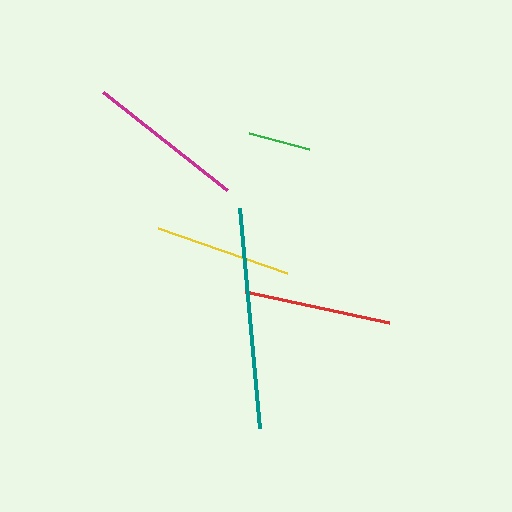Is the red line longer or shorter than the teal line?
The teal line is longer than the red line.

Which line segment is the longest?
The teal line is the longest at approximately 221 pixels.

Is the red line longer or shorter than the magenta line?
The magenta line is longer than the red line.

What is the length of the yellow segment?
The yellow segment is approximately 137 pixels long.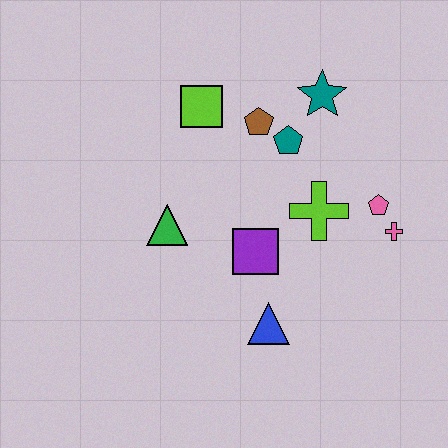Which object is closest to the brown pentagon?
The teal pentagon is closest to the brown pentagon.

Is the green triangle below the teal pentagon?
Yes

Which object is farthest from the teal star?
The blue triangle is farthest from the teal star.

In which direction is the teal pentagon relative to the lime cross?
The teal pentagon is above the lime cross.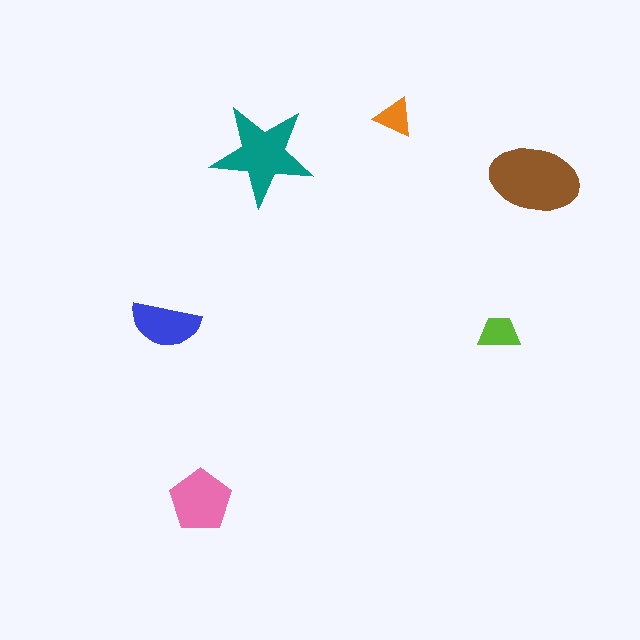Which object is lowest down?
The pink pentagon is bottommost.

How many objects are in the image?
There are 6 objects in the image.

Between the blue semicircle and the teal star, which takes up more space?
The teal star.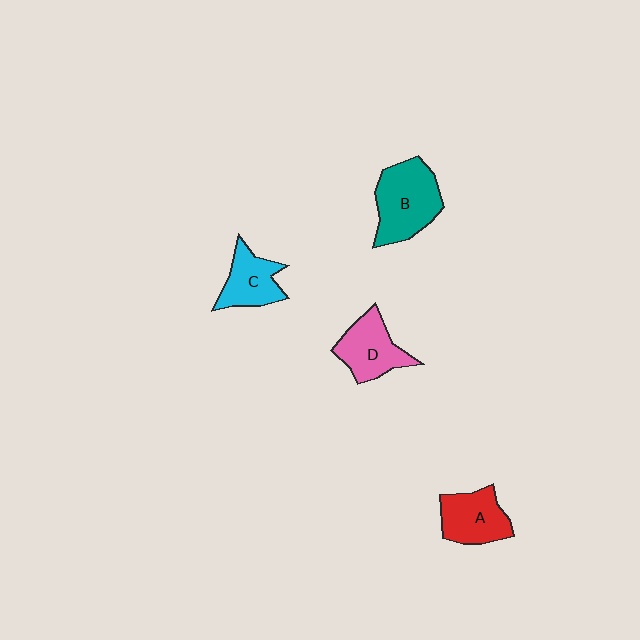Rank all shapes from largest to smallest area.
From largest to smallest: B (teal), D (pink), A (red), C (cyan).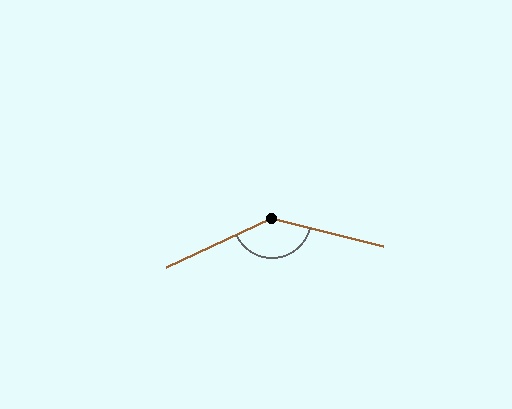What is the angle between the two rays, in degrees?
Approximately 141 degrees.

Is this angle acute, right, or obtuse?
It is obtuse.